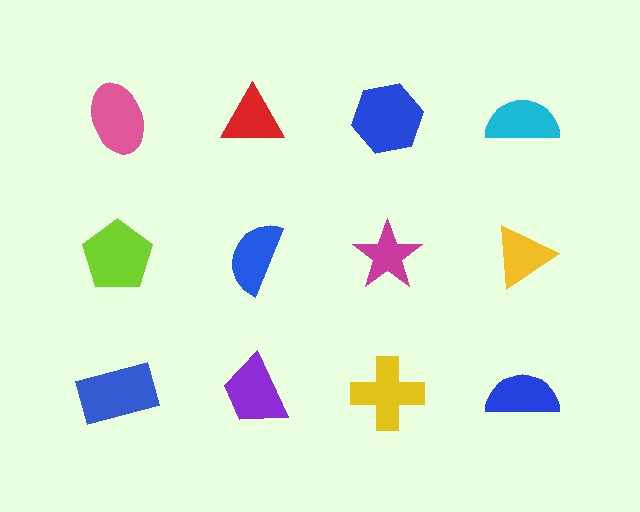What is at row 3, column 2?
A purple trapezoid.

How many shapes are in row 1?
4 shapes.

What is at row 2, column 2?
A blue semicircle.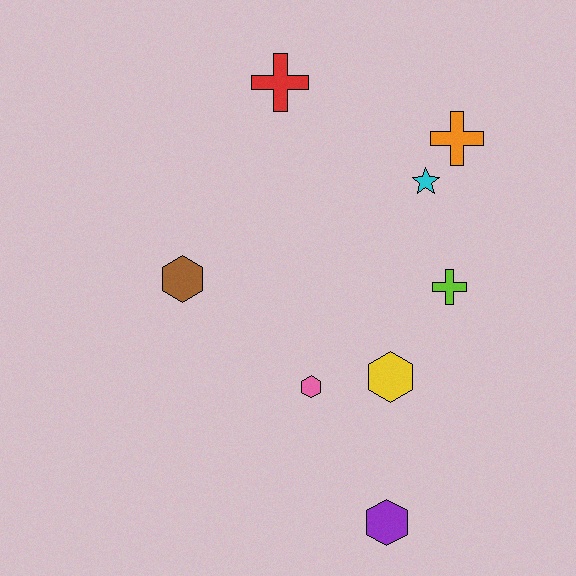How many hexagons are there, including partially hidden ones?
There are 4 hexagons.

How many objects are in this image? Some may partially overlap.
There are 8 objects.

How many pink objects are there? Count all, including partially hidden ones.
There is 1 pink object.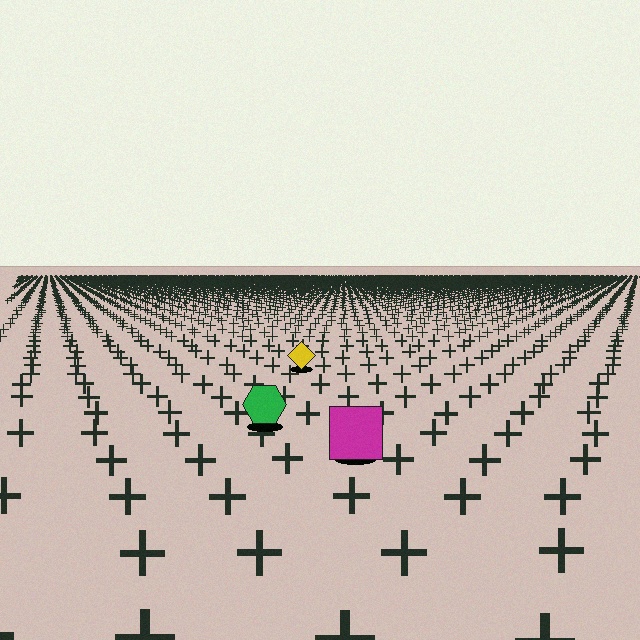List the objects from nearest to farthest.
From nearest to farthest: the magenta square, the green hexagon, the yellow diamond.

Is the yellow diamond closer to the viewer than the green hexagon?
No. The green hexagon is closer — you can tell from the texture gradient: the ground texture is coarser near it.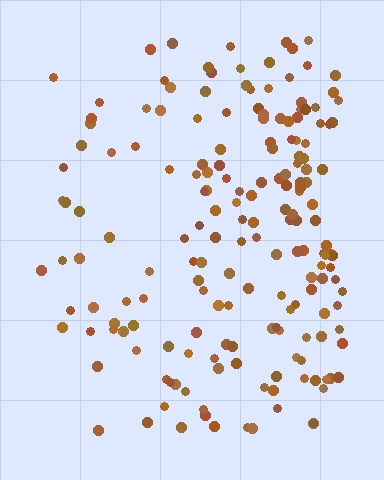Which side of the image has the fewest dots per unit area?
The left.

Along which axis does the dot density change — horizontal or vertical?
Horizontal.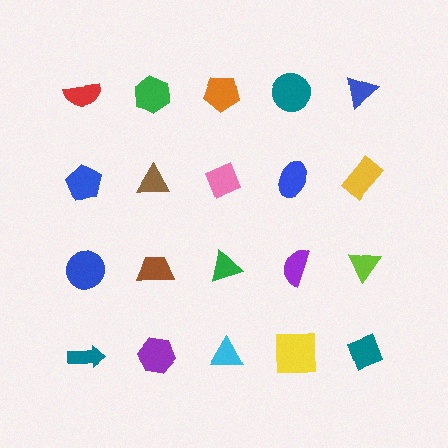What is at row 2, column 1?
A blue pentagon.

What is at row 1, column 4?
A teal circle.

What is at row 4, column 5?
A teal diamond.